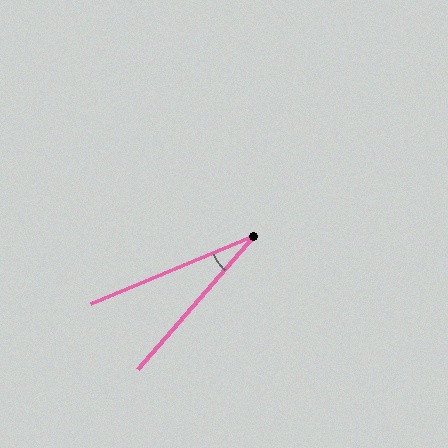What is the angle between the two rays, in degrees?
Approximately 26 degrees.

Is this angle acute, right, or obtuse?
It is acute.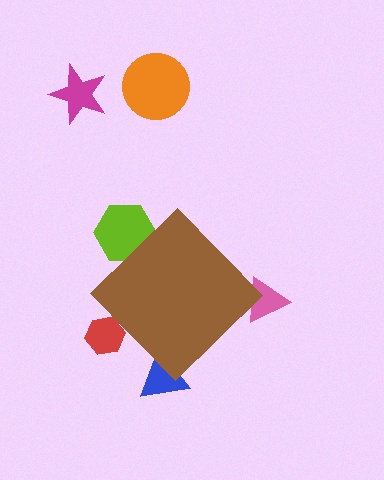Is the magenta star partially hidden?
No, the magenta star is fully visible.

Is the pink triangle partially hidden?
Yes, the pink triangle is partially hidden behind the brown diamond.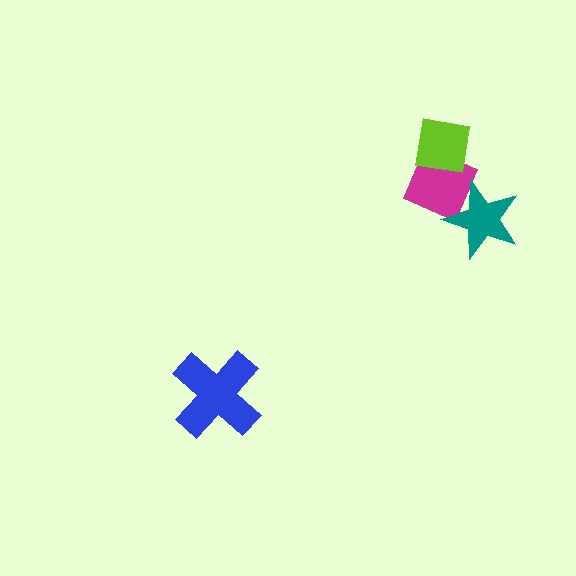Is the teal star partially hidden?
No, no other shape covers it.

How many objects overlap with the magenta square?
2 objects overlap with the magenta square.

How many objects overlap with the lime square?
1 object overlaps with the lime square.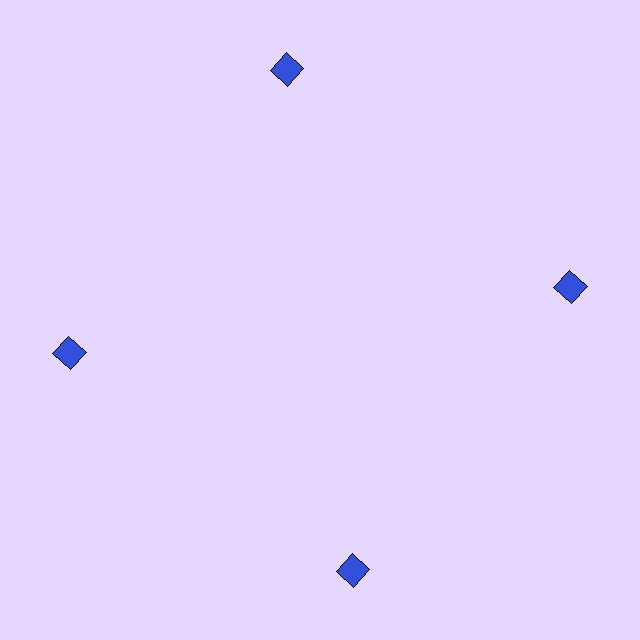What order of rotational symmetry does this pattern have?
This pattern has 4-fold rotational symmetry.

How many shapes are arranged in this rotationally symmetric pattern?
There are 4 shapes, arranged in 4 groups of 1.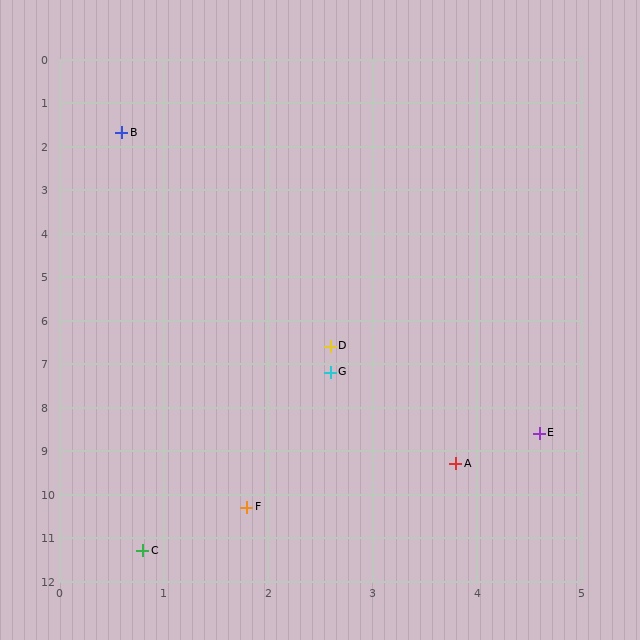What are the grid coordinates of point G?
Point G is at approximately (2.6, 7.2).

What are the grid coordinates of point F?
Point F is at approximately (1.8, 10.3).